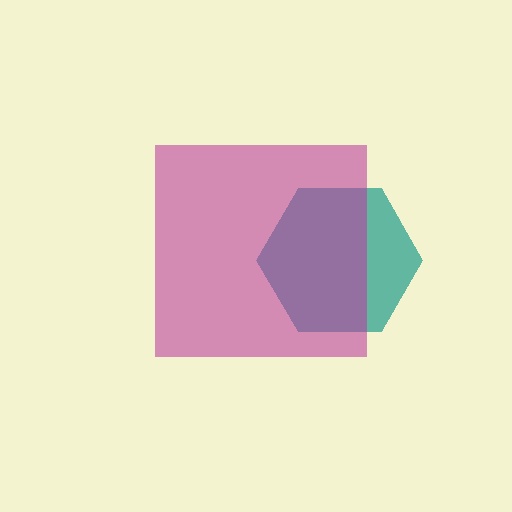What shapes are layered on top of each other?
The layered shapes are: a teal hexagon, a magenta square.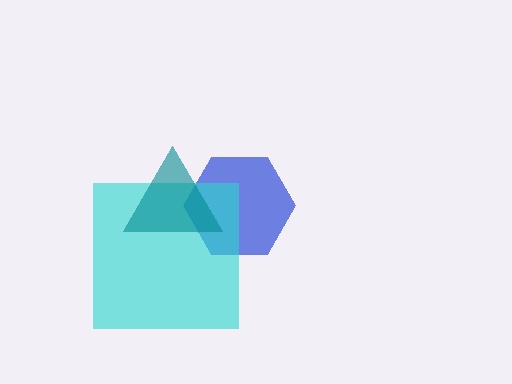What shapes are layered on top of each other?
The layered shapes are: a blue hexagon, a cyan square, a teal triangle.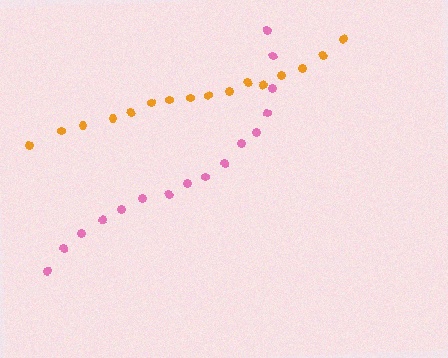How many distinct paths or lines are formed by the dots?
There are 2 distinct paths.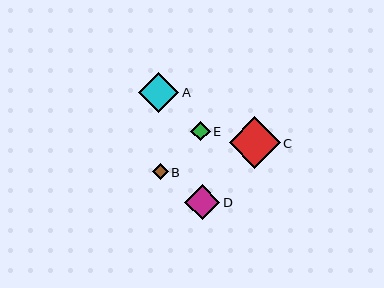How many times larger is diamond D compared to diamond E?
Diamond D is approximately 1.8 times the size of diamond E.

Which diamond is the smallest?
Diamond B is the smallest with a size of approximately 15 pixels.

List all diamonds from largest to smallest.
From largest to smallest: C, A, D, E, B.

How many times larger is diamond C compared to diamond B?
Diamond C is approximately 3.4 times the size of diamond B.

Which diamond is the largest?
Diamond C is the largest with a size of approximately 51 pixels.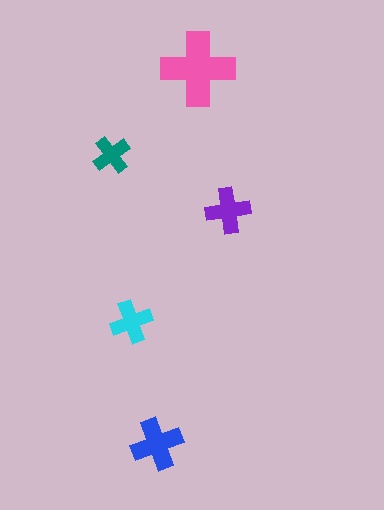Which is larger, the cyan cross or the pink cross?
The pink one.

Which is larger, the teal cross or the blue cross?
The blue one.